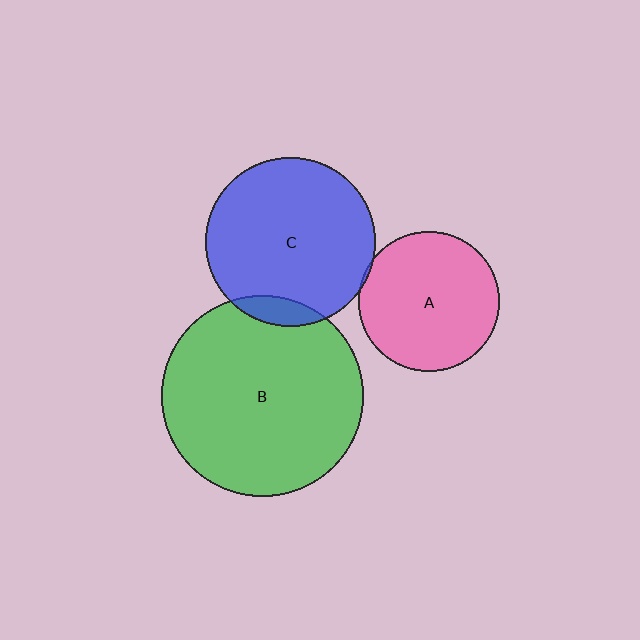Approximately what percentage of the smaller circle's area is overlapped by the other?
Approximately 10%.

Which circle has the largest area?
Circle B (green).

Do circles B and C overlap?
Yes.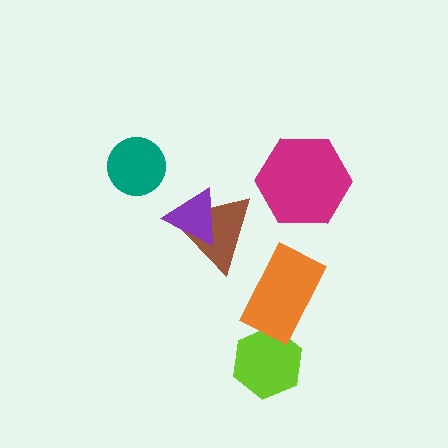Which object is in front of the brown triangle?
The purple triangle is in front of the brown triangle.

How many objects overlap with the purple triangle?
1 object overlaps with the purple triangle.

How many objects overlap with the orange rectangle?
1 object overlaps with the orange rectangle.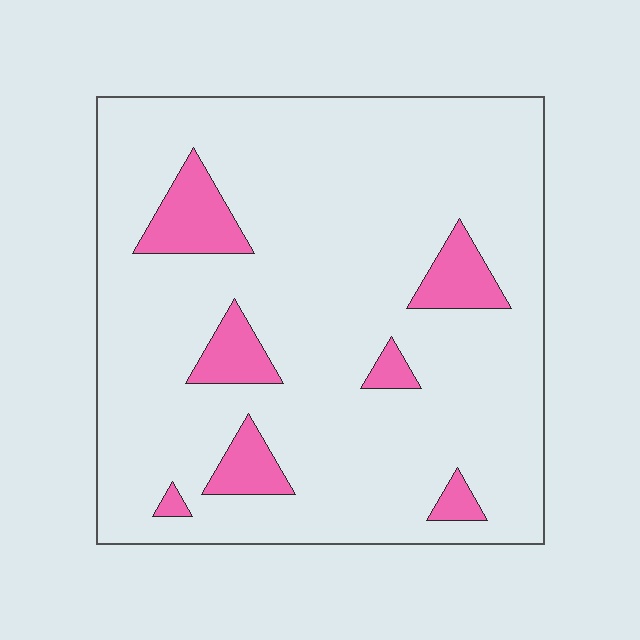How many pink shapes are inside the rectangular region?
7.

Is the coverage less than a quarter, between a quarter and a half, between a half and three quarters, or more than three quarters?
Less than a quarter.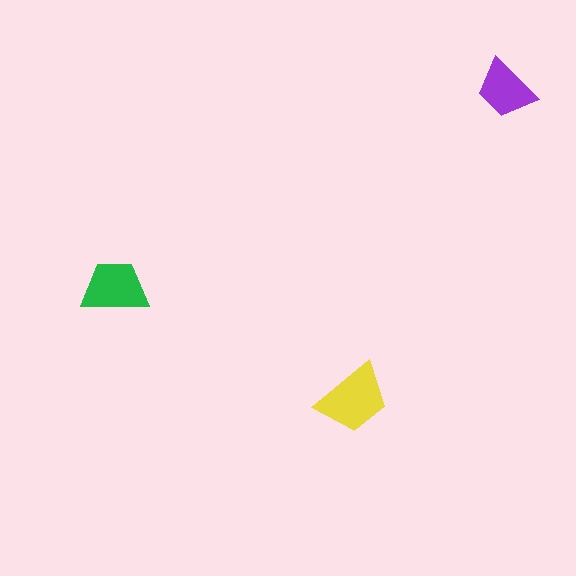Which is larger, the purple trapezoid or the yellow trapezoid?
The yellow one.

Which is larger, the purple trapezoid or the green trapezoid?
The green one.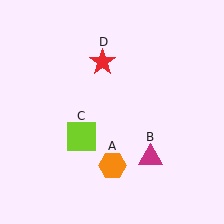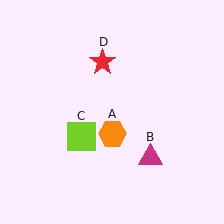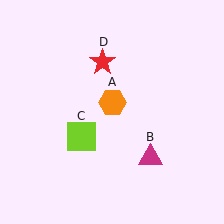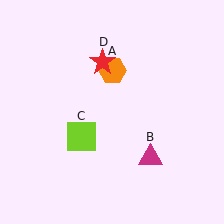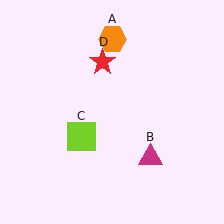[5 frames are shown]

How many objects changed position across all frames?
1 object changed position: orange hexagon (object A).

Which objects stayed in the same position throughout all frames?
Magenta triangle (object B) and lime square (object C) and red star (object D) remained stationary.